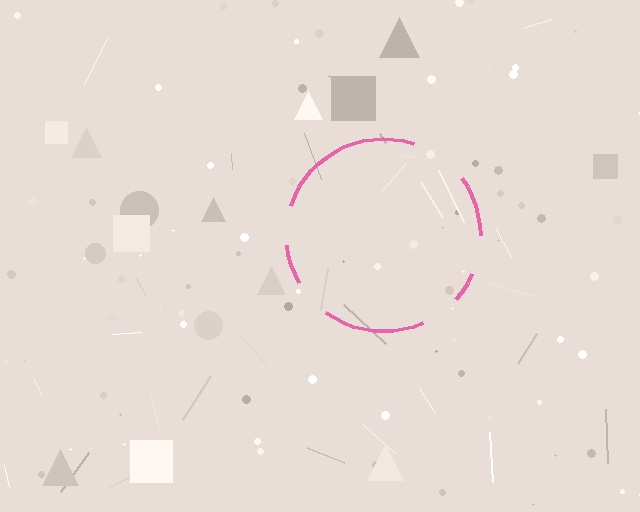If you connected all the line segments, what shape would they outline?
They would outline a circle.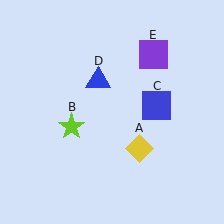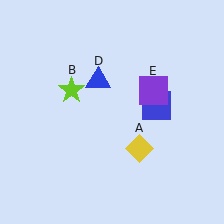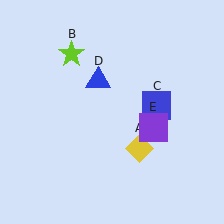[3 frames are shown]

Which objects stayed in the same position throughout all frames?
Yellow diamond (object A) and blue square (object C) and blue triangle (object D) remained stationary.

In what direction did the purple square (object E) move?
The purple square (object E) moved down.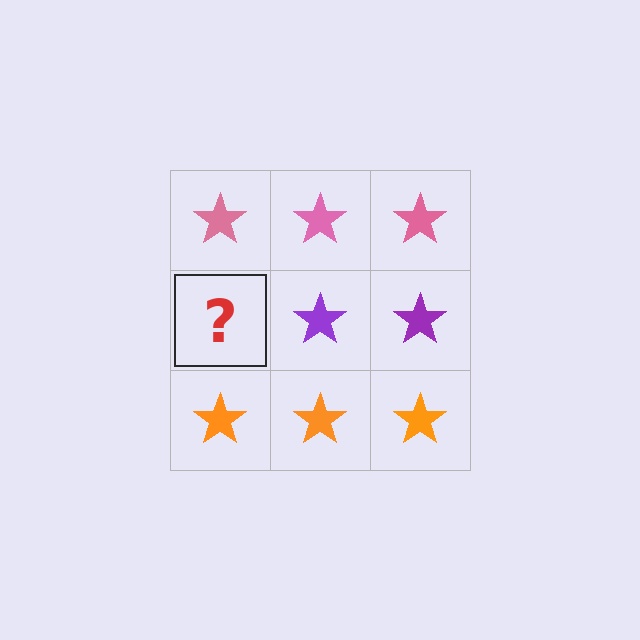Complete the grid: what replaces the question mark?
The question mark should be replaced with a purple star.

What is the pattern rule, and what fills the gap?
The rule is that each row has a consistent color. The gap should be filled with a purple star.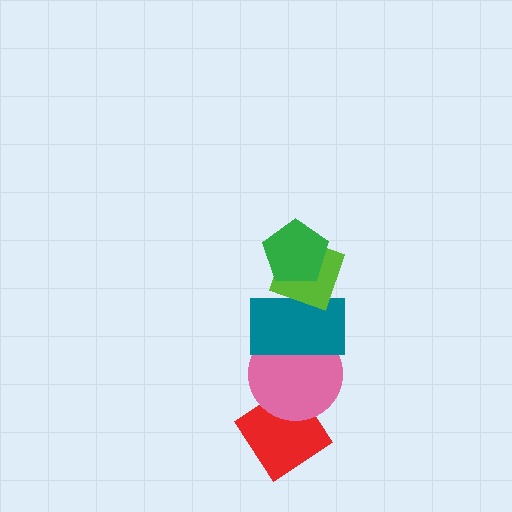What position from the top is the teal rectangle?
The teal rectangle is 3rd from the top.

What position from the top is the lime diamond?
The lime diamond is 2nd from the top.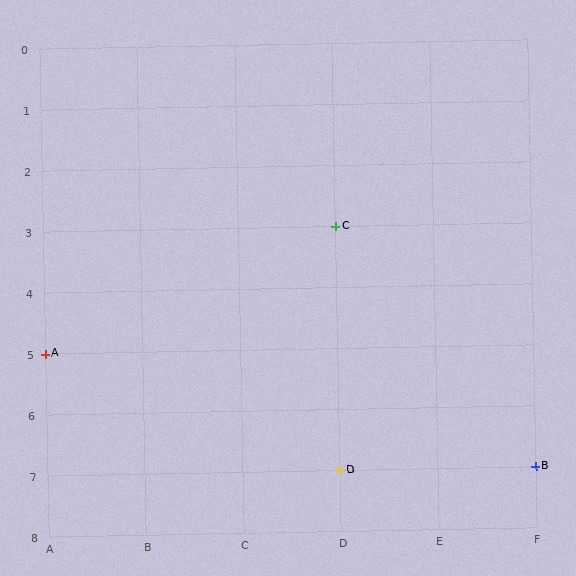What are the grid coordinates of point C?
Point C is at grid coordinates (D, 3).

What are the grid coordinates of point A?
Point A is at grid coordinates (A, 5).